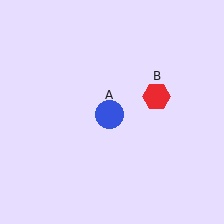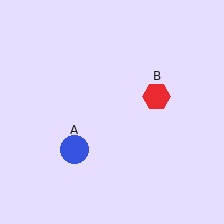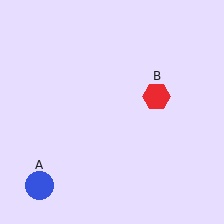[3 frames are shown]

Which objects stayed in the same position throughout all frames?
Red hexagon (object B) remained stationary.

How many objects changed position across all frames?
1 object changed position: blue circle (object A).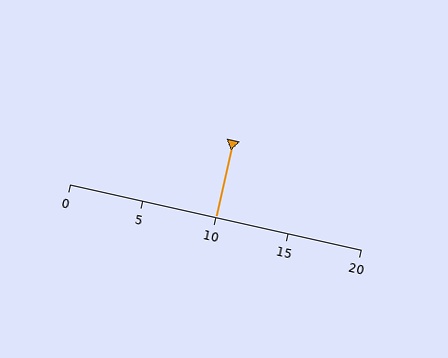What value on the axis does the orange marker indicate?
The marker indicates approximately 10.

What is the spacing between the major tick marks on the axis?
The major ticks are spaced 5 apart.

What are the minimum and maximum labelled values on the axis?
The axis runs from 0 to 20.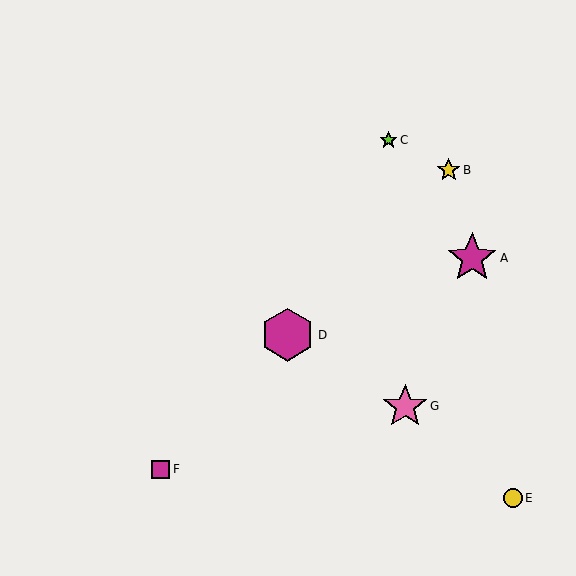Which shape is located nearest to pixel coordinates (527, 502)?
The yellow circle (labeled E) at (513, 498) is nearest to that location.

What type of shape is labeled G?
Shape G is a pink star.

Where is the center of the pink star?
The center of the pink star is at (405, 406).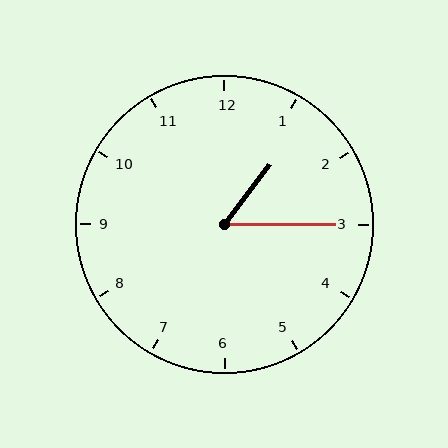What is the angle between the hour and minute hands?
Approximately 52 degrees.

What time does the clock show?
1:15.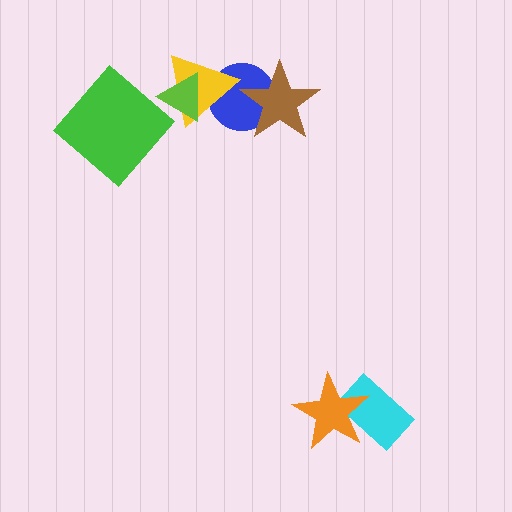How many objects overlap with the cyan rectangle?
1 object overlaps with the cyan rectangle.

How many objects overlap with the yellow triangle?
2 objects overlap with the yellow triangle.